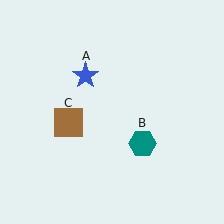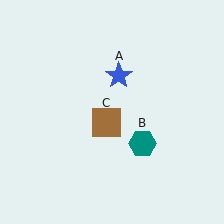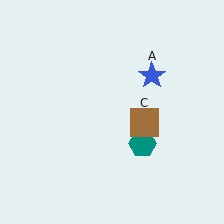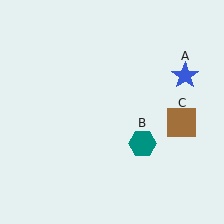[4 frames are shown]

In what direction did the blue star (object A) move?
The blue star (object A) moved right.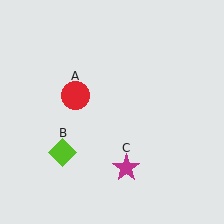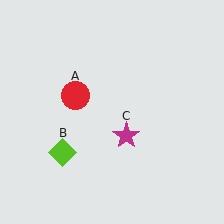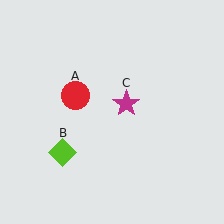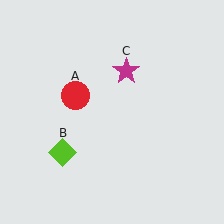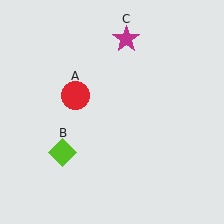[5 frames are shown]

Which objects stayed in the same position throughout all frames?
Red circle (object A) and lime diamond (object B) remained stationary.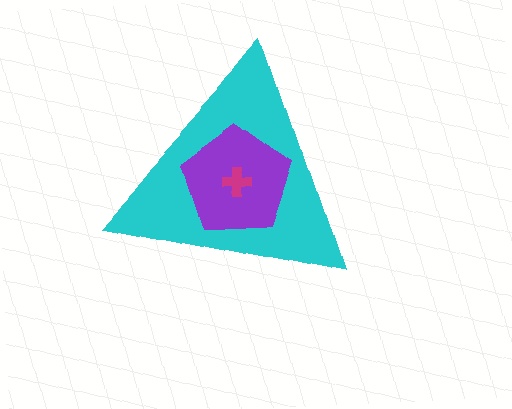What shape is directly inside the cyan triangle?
The purple pentagon.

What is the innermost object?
The magenta cross.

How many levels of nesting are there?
3.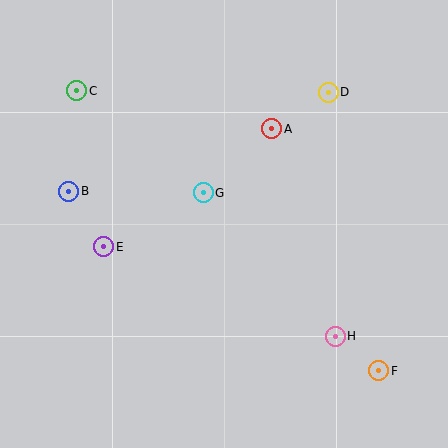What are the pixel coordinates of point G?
Point G is at (203, 193).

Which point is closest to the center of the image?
Point G at (203, 193) is closest to the center.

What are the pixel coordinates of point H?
Point H is at (335, 336).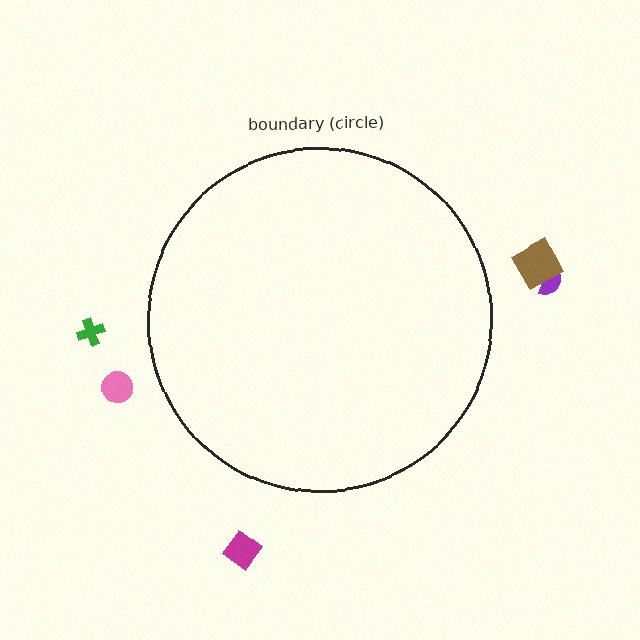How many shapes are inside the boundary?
0 inside, 5 outside.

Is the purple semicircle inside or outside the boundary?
Outside.